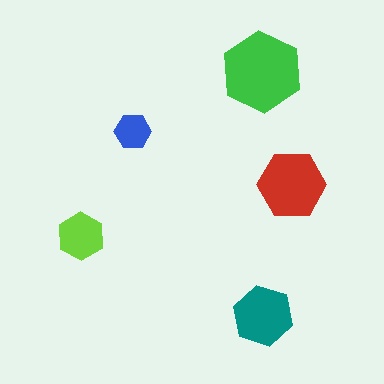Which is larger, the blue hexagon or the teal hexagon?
The teal one.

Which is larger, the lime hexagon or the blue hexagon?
The lime one.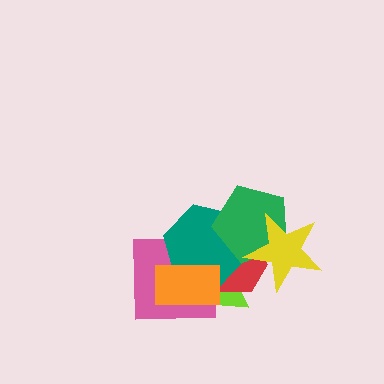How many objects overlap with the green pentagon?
4 objects overlap with the green pentagon.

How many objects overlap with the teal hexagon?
5 objects overlap with the teal hexagon.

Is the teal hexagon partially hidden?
Yes, it is partially covered by another shape.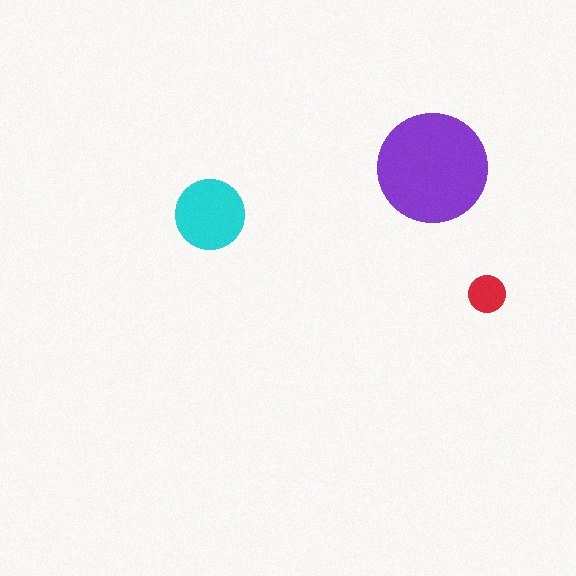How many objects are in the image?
There are 3 objects in the image.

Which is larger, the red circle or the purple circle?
The purple one.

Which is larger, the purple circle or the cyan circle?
The purple one.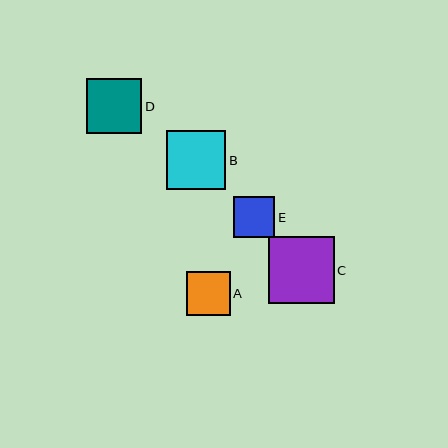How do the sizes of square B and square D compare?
Square B and square D are approximately the same size.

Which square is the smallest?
Square E is the smallest with a size of approximately 41 pixels.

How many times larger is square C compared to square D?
Square C is approximately 1.2 times the size of square D.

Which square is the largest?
Square C is the largest with a size of approximately 66 pixels.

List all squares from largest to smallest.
From largest to smallest: C, B, D, A, E.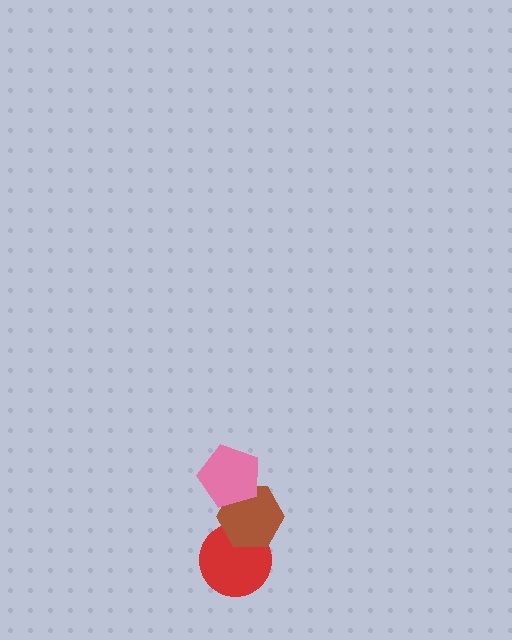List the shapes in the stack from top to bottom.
From top to bottom: the pink pentagon, the brown hexagon, the red circle.